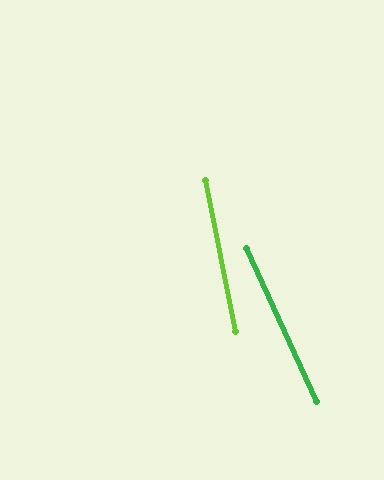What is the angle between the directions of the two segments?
Approximately 13 degrees.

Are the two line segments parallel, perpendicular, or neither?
Neither parallel nor perpendicular — they differ by about 13°.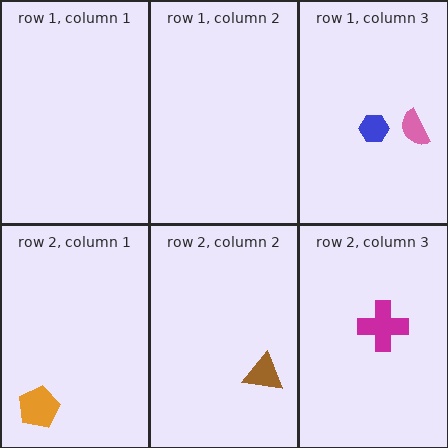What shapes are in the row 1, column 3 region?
The pink semicircle, the blue hexagon.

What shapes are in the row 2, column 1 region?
The orange pentagon.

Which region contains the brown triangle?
The row 2, column 2 region.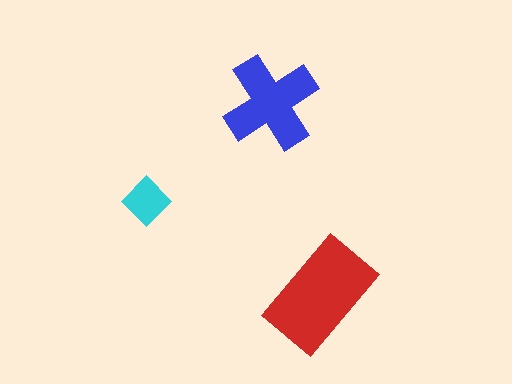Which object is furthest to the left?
The cyan diamond is leftmost.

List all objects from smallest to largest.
The cyan diamond, the blue cross, the red rectangle.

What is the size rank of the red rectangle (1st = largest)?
1st.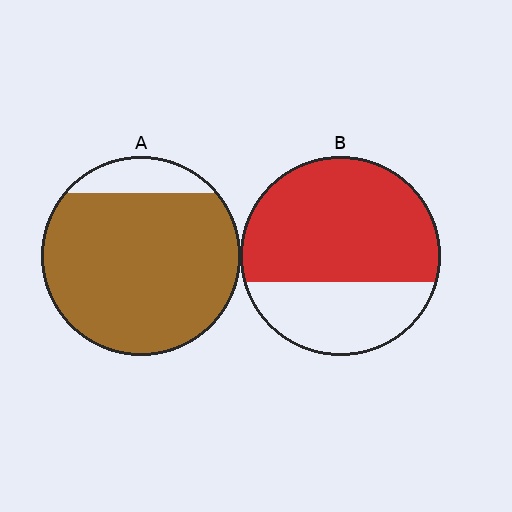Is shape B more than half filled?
Yes.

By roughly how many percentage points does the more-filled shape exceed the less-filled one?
By roughly 20 percentage points (A over B).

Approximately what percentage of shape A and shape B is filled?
A is approximately 85% and B is approximately 65%.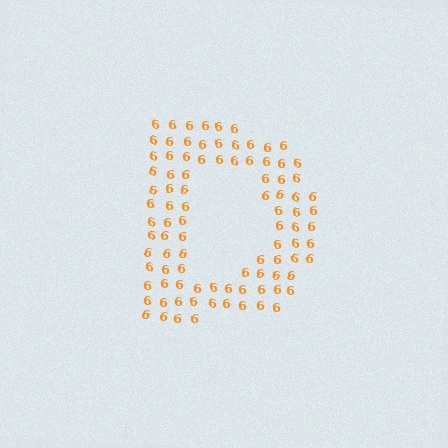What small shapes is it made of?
It is made of small digit 6's.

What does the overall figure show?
The overall figure shows the letter D.